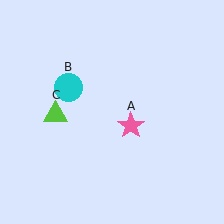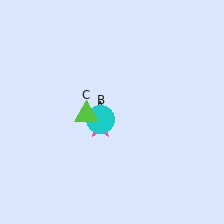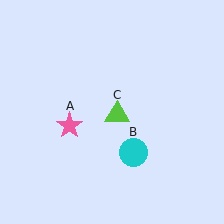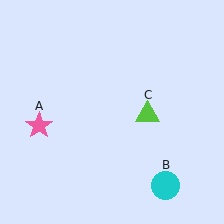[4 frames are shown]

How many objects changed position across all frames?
3 objects changed position: pink star (object A), cyan circle (object B), lime triangle (object C).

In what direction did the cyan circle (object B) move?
The cyan circle (object B) moved down and to the right.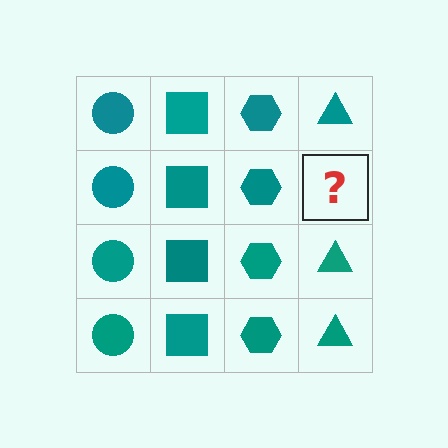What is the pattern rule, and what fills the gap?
The rule is that each column has a consistent shape. The gap should be filled with a teal triangle.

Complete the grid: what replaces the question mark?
The question mark should be replaced with a teal triangle.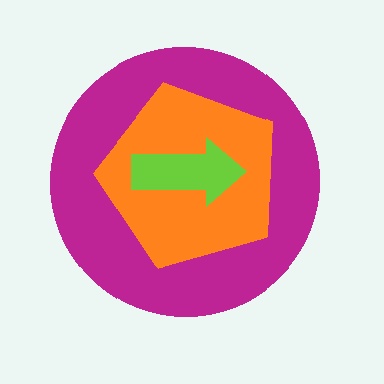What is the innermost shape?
The lime arrow.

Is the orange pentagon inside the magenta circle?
Yes.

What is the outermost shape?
The magenta circle.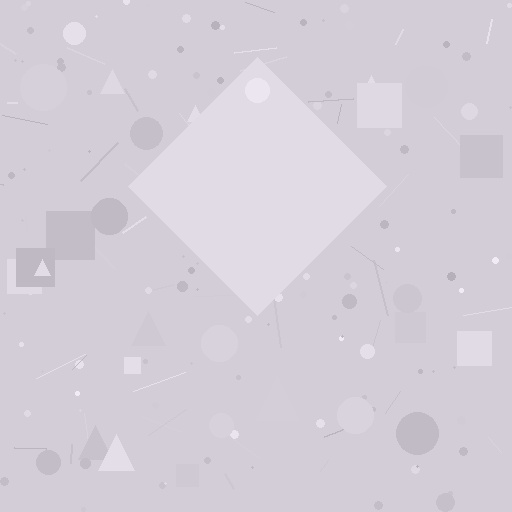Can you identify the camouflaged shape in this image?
The camouflaged shape is a diamond.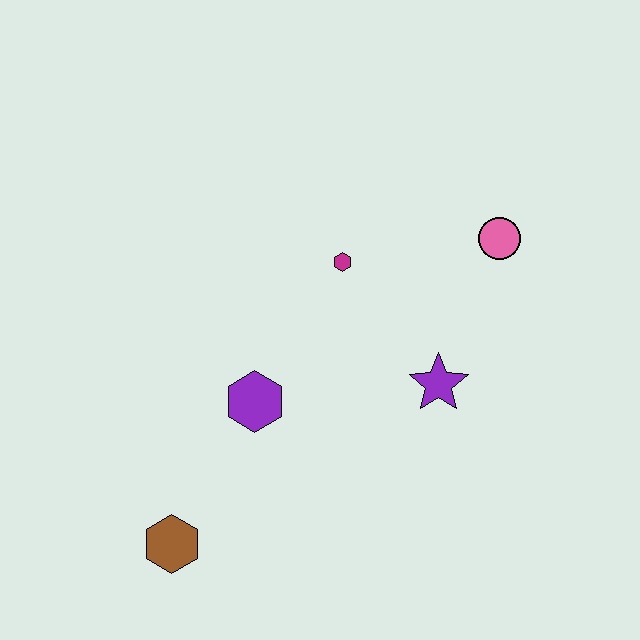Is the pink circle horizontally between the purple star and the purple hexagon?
No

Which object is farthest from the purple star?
The brown hexagon is farthest from the purple star.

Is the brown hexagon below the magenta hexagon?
Yes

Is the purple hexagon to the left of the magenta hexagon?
Yes